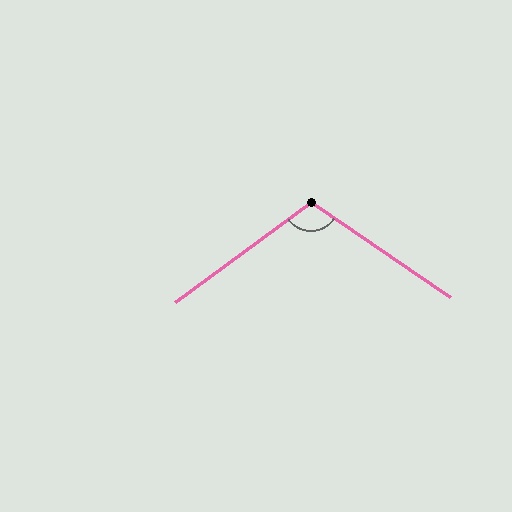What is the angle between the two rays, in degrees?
Approximately 110 degrees.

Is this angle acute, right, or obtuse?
It is obtuse.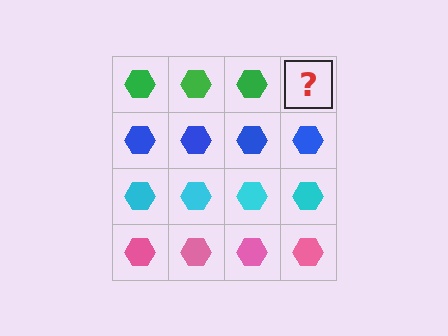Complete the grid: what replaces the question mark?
The question mark should be replaced with a green hexagon.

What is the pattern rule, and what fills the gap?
The rule is that each row has a consistent color. The gap should be filled with a green hexagon.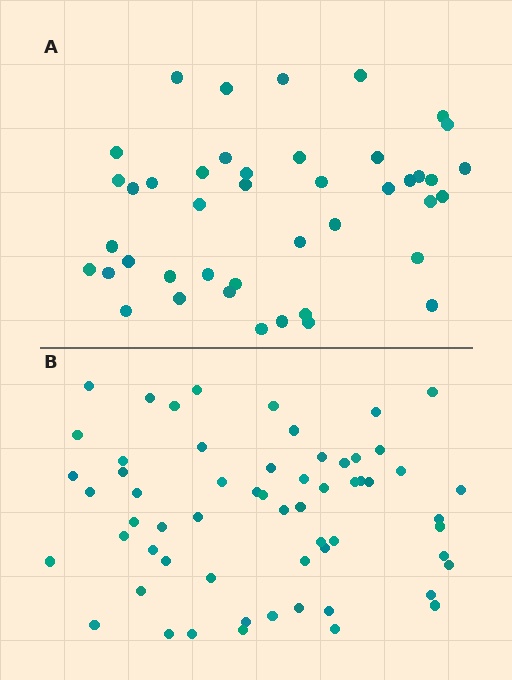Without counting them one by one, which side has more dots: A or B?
Region B (the bottom region) has more dots.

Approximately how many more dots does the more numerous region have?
Region B has approximately 15 more dots than region A.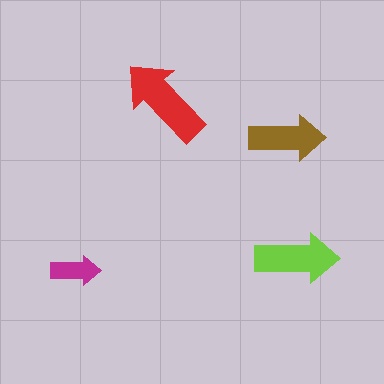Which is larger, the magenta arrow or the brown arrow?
The brown one.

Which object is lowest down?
The magenta arrow is bottommost.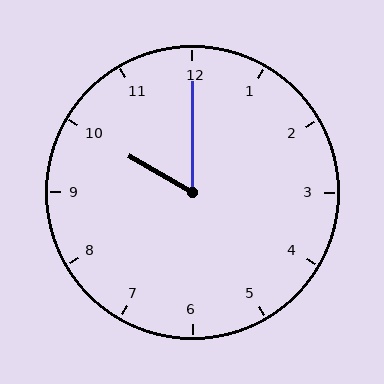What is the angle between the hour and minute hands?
Approximately 60 degrees.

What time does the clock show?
10:00.